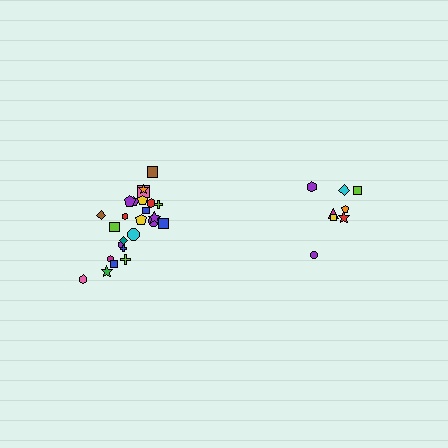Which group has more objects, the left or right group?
The left group.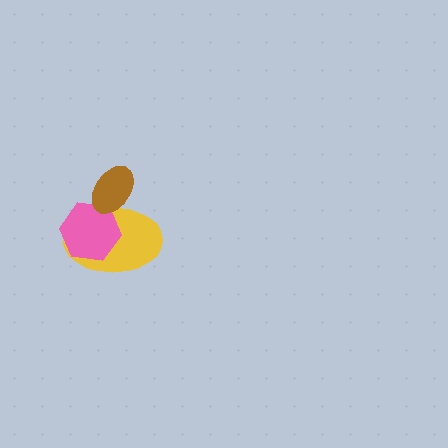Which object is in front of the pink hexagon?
The brown ellipse is in front of the pink hexagon.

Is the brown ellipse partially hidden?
No, no other shape covers it.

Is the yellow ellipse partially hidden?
Yes, it is partially covered by another shape.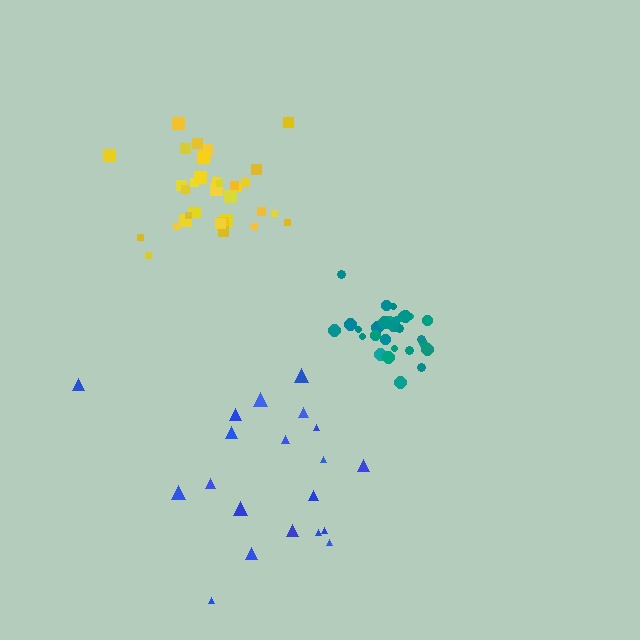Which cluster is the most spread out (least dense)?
Blue.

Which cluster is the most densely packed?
Teal.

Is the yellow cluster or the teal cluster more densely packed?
Teal.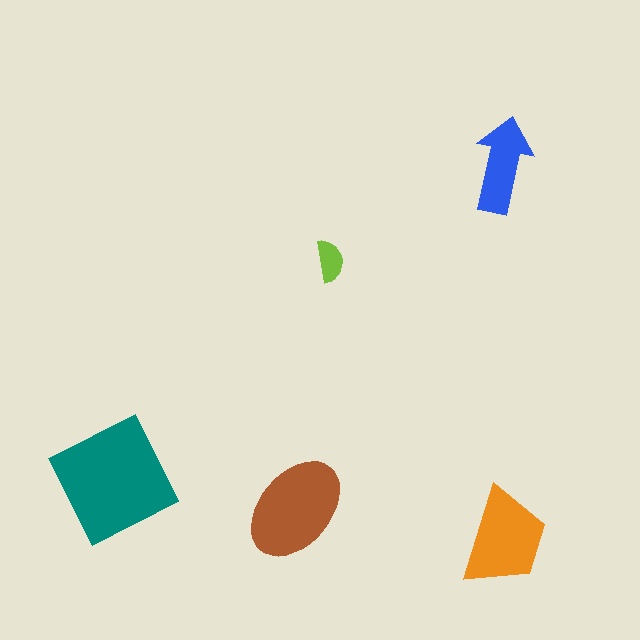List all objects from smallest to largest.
The lime semicircle, the blue arrow, the orange trapezoid, the brown ellipse, the teal square.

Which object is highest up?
The blue arrow is topmost.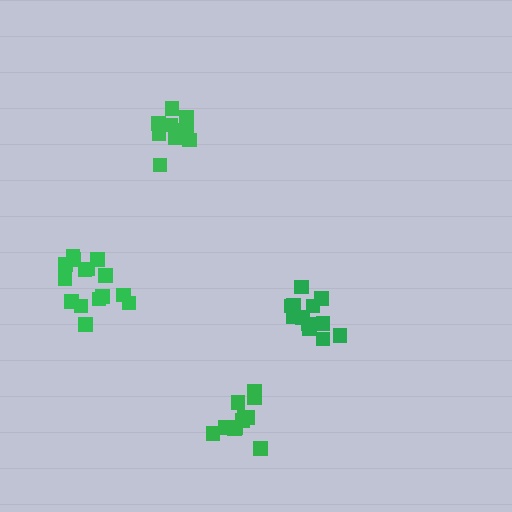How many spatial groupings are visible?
There are 4 spatial groupings.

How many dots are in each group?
Group 1: 11 dots, Group 2: 12 dots, Group 3: 11 dots, Group 4: 15 dots (49 total).